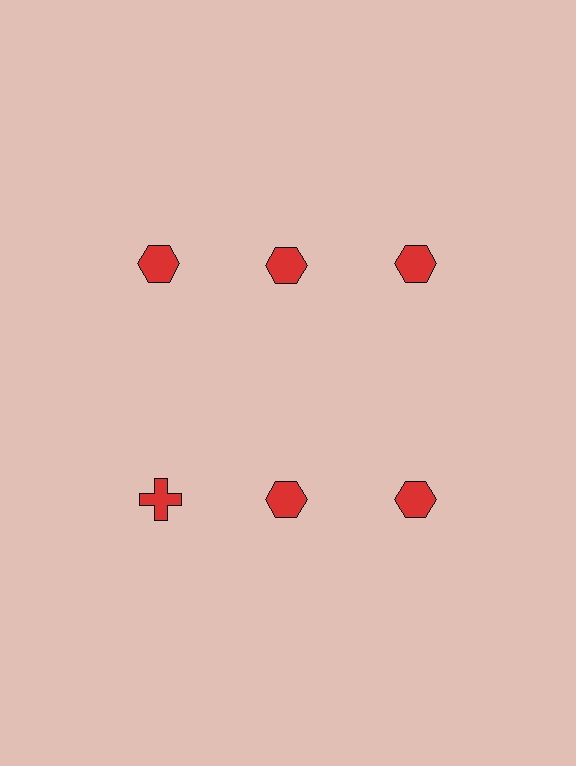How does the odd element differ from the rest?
It has a different shape: cross instead of hexagon.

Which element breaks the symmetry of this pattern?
The red cross in the second row, leftmost column breaks the symmetry. All other shapes are red hexagons.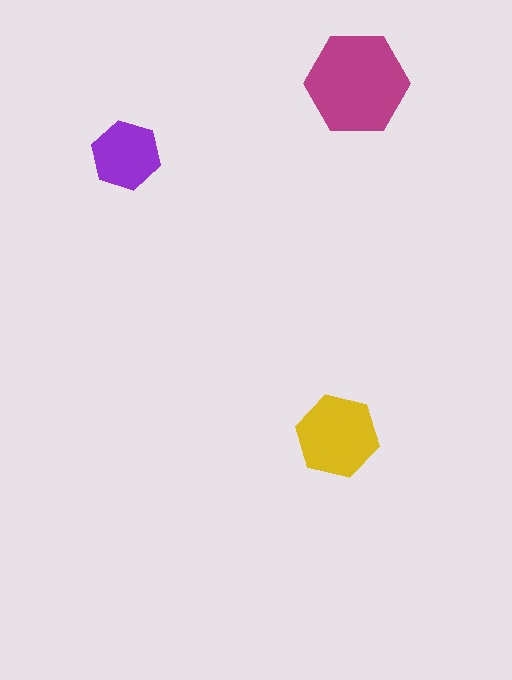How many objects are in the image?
There are 3 objects in the image.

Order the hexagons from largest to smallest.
the magenta one, the yellow one, the purple one.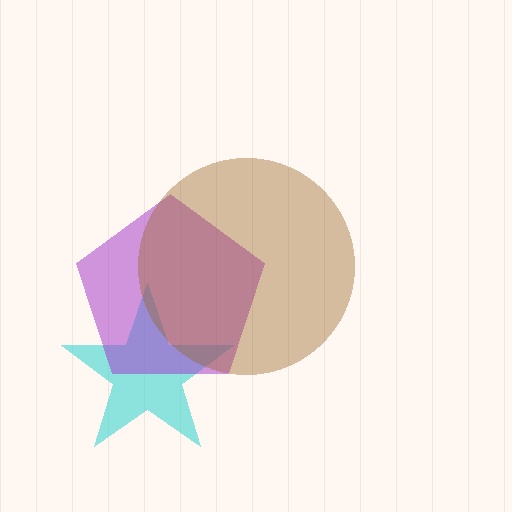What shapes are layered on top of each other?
The layered shapes are: a cyan star, a purple pentagon, a brown circle.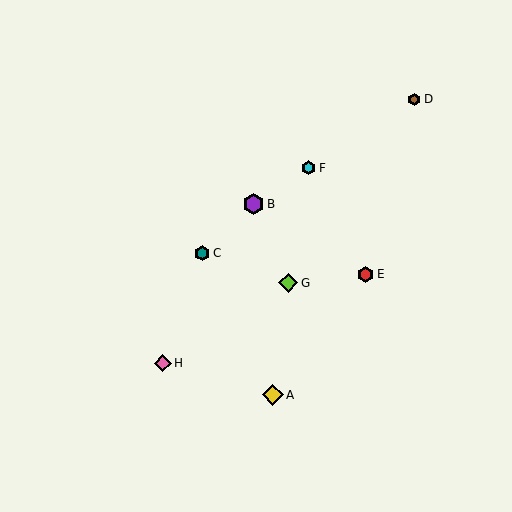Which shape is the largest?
The purple hexagon (labeled B) is the largest.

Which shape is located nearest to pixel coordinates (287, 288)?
The lime diamond (labeled G) at (288, 283) is nearest to that location.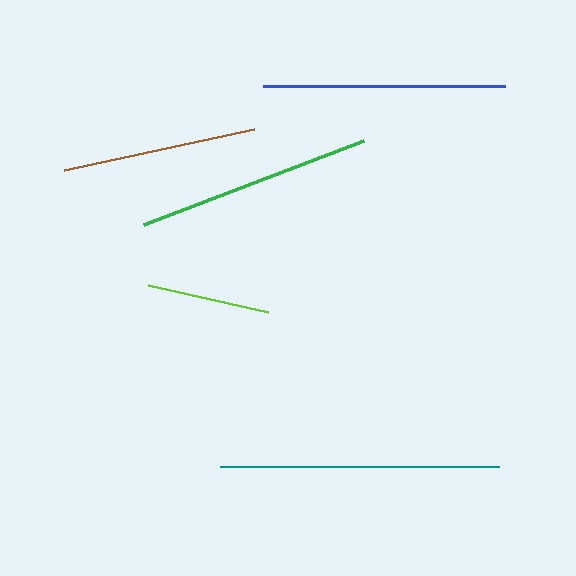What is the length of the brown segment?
The brown segment is approximately 194 pixels long.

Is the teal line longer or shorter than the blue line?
The teal line is longer than the blue line.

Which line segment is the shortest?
The lime line is the shortest at approximately 123 pixels.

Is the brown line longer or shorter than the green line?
The green line is longer than the brown line.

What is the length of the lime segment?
The lime segment is approximately 123 pixels long.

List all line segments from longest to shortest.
From longest to shortest: teal, blue, green, brown, lime.